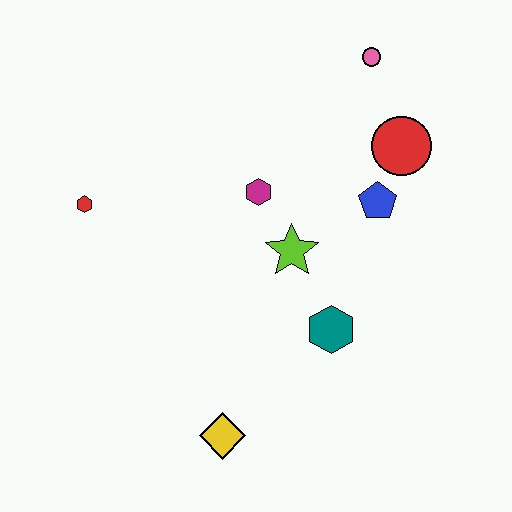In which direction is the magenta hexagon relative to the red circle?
The magenta hexagon is to the left of the red circle.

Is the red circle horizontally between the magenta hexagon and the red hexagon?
No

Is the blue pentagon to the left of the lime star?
No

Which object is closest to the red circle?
The blue pentagon is closest to the red circle.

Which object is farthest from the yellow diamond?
The pink circle is farthest from the yellow diamond.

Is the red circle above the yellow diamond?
Yes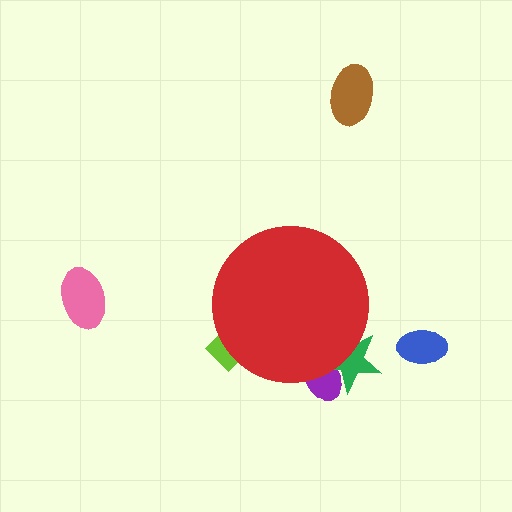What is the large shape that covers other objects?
A red circle.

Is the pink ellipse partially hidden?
No, the pink ellipse is fully visible.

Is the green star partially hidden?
Yes, the green star is partially hidden behind the red circle.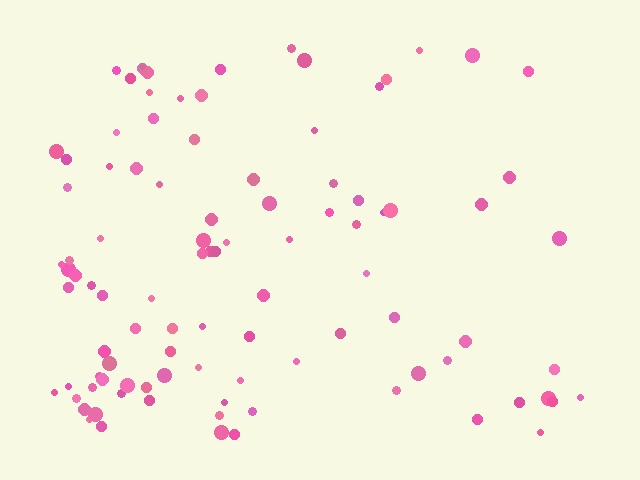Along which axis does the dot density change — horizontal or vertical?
Horizontal.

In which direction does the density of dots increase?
From right to left, with the left side densest.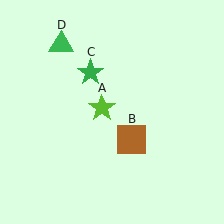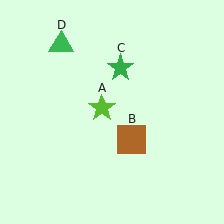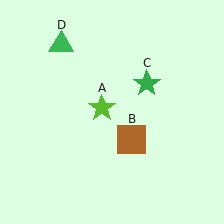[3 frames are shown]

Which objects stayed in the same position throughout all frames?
Lime star (object A) and brown square (object B) and green triangle (object D) remained stationary.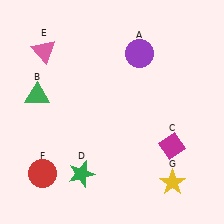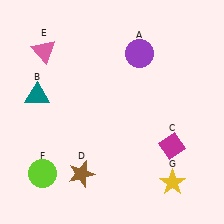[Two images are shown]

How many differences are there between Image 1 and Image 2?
There are 3 differences between the two images.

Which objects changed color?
B changed from green to teal. D changed from green to brown. F changed from red to lime.